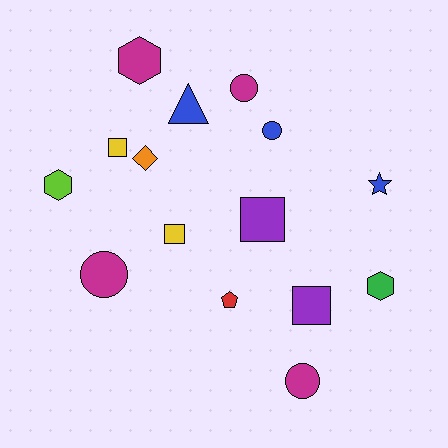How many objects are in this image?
There are 15 objects.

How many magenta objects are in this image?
There are 4 magenta objects.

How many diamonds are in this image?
There is 1 diamond.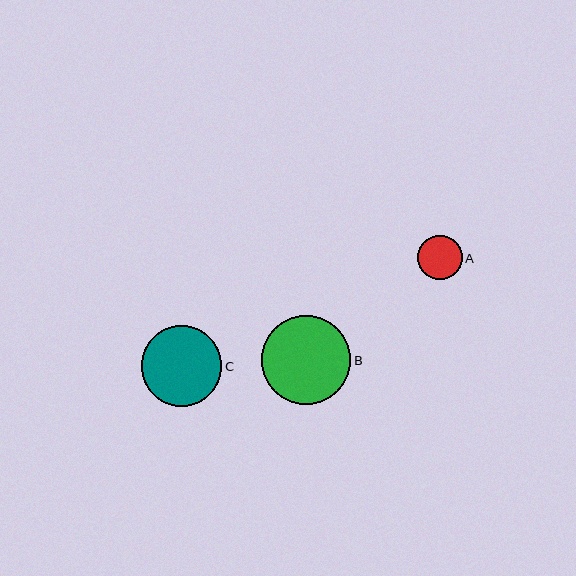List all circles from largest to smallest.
From largest to smallest: B, C, A.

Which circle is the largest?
Circle B is the largest with a size of approximately 89 pixels.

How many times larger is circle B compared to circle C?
Circle B is approximately 1.1 times the size of circle C.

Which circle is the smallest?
Circle A is the smallest with a size of approximately 44 pixels.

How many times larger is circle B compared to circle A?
Circle B is approximately 2.0 times the size of circle A.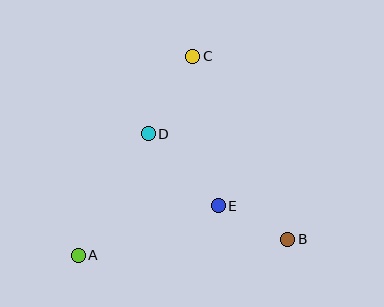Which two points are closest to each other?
Points B and E are closest to each other.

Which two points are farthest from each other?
Points A and C are farthest from each other.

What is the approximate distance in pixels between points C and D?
The distance between C and D is approximately 90 pixels.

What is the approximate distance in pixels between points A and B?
The distance between A and B is approximately 210 pixels.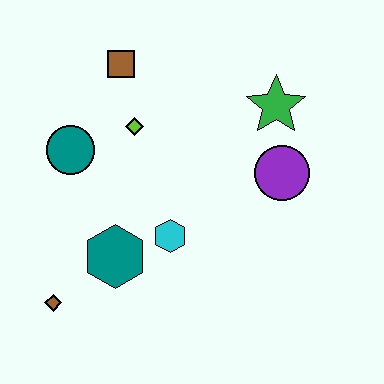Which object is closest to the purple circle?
The green star is closest to the purple circle.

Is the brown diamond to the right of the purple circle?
No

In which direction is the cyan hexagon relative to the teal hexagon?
The cyan hexagon is to the right of the teal hexagon.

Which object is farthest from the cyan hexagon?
The brown square is farthest from the cyan hexagon.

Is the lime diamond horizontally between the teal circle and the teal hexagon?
No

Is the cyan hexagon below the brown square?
Yes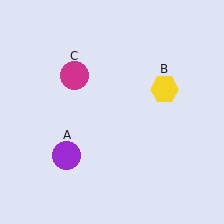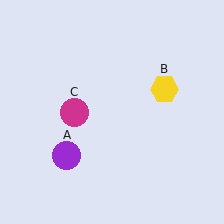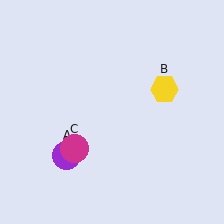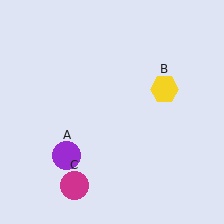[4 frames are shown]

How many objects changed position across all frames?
1 object changed position: magenta circle (object C).